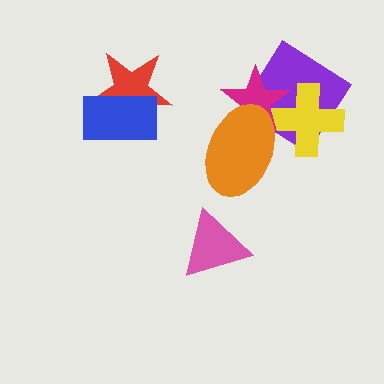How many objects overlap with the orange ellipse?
3 objects overlap with the orange ellipse.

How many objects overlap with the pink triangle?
0 objects overlap with the pink triangle.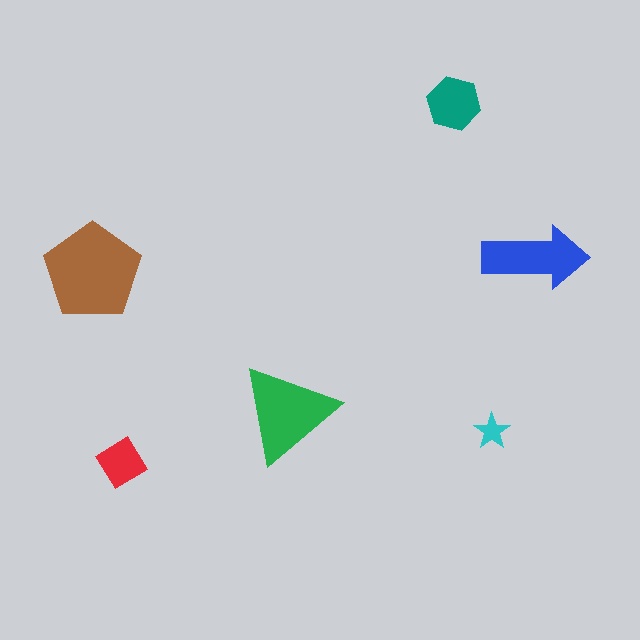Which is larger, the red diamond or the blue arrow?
The blue arrow.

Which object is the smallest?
The cyan star.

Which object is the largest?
The brown pentagon.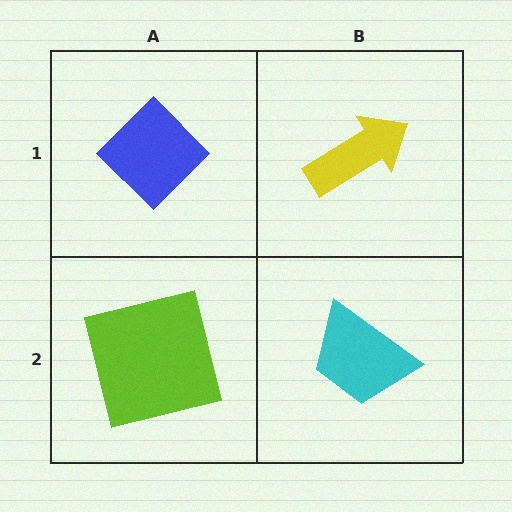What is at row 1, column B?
A yellow arrow.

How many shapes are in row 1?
2 shapes.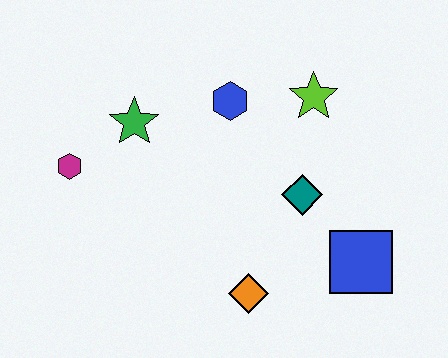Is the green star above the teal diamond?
Yes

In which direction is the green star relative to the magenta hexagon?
The green star is to the right of the magenta hexagon.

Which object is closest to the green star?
The magenta hexagon is closest to the green star.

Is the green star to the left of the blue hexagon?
Yes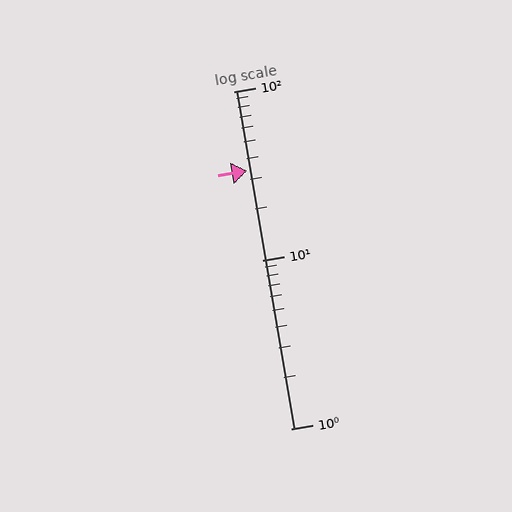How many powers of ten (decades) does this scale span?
The scale spans 2 decades, from 1 to 100.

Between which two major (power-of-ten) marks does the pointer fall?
The pointer is between 10 and 100.